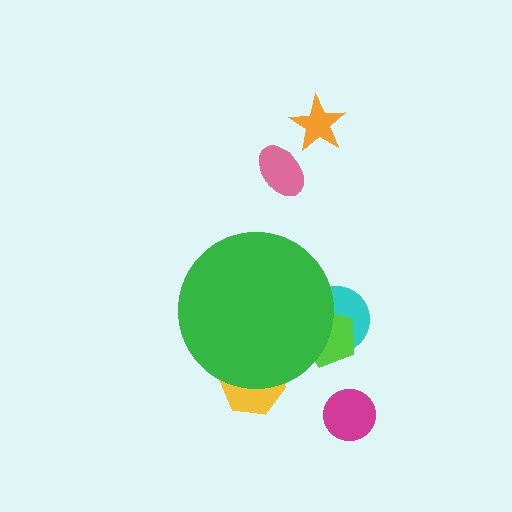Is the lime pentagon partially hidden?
Yes, the lime pentagon is partially hidden behind the green circle.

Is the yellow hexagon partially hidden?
Yes, the yellow hexagon is partially hidden behind the green circle.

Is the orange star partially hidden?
No, the orange star is fully visible.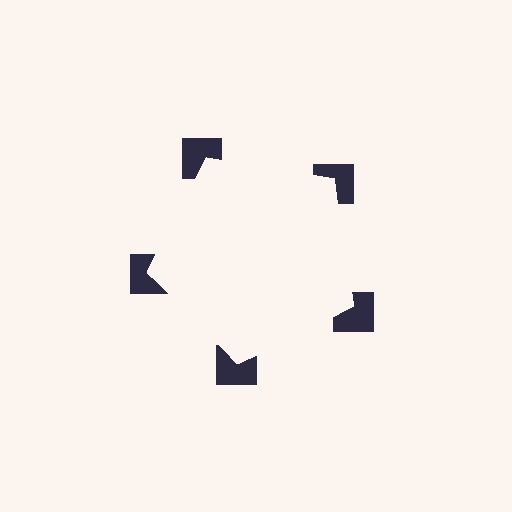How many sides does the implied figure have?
5 sides.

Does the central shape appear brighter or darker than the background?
It typically appears slightly brighter than the background, even though no actual brightness change is drawn.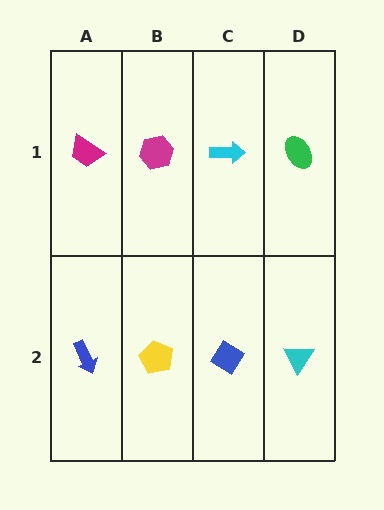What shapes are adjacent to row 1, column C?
A blue diamond (row 2, column C), a magenta hexagon (row 1, column B), a green ellipse (row 1, column D).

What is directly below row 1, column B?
A yellow pentagon.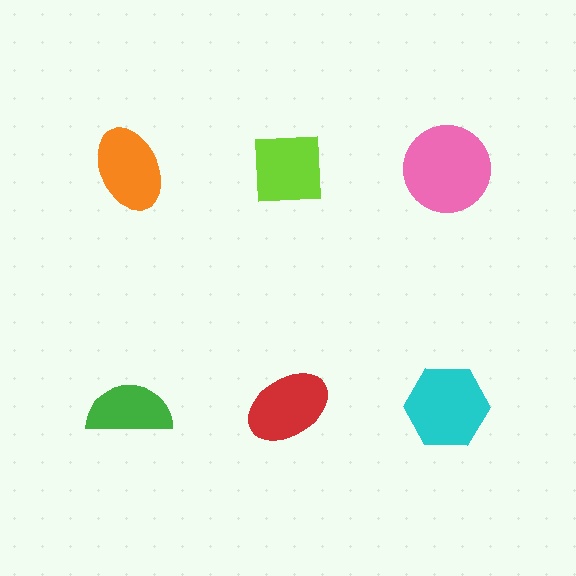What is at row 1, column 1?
An orange ellipse.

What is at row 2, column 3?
A cyan hexagon.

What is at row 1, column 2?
A lime square.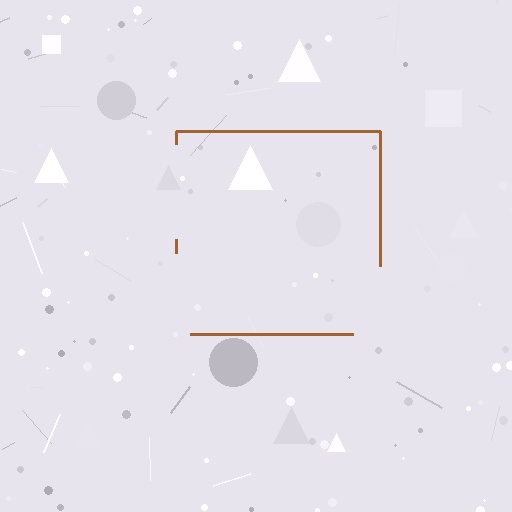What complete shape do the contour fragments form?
The contour fragments form a square.